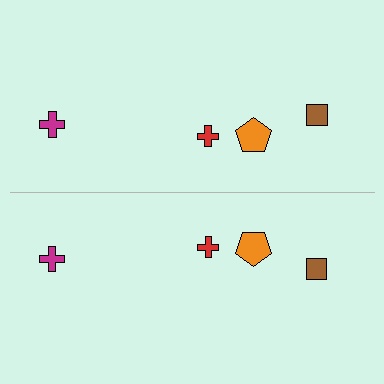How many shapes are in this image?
There are 8 shapes in this image.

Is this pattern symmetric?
Yes, this pattern has bilateral (reflection) symmetry.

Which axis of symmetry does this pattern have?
The pattern has a horizontal axis of symmetry running through the center of the image.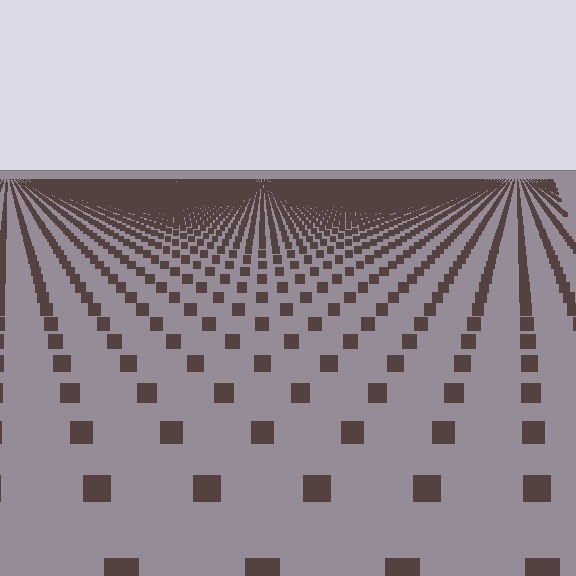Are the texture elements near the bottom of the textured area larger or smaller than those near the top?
Larger. Near the bottom, elements are closer to the viewer and appear at a bigger on-screen size.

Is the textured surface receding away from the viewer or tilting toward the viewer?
The surface is receding away from the viewer. Texture elements get smaller and denser toward the top.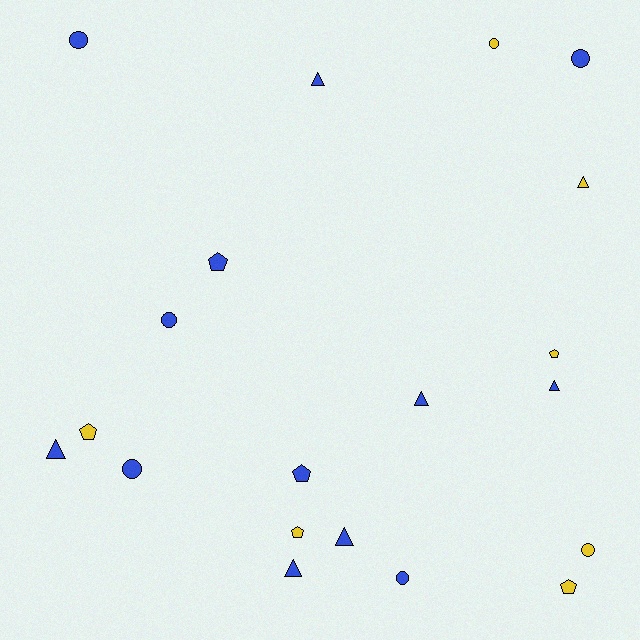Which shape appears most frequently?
Circle, with 7 objects.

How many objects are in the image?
There are 20 objects.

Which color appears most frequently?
Blue, with 13 objects.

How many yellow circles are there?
There are 2 yellow circles.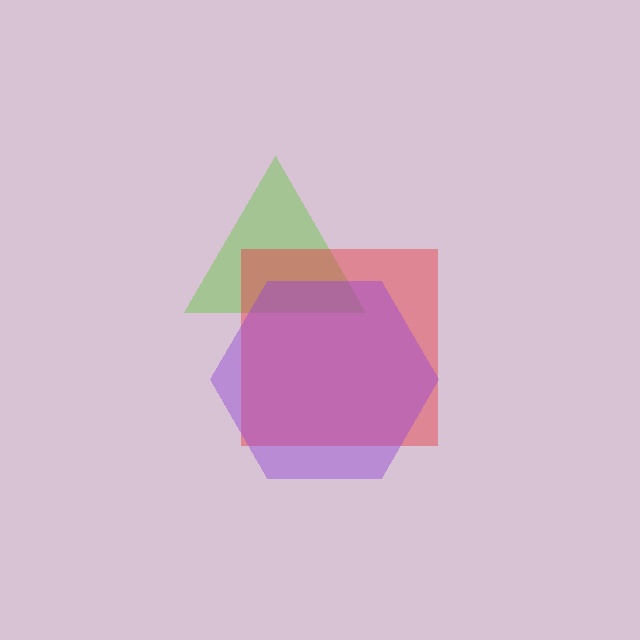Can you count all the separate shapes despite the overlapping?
Yes, there are 3 separate shapes.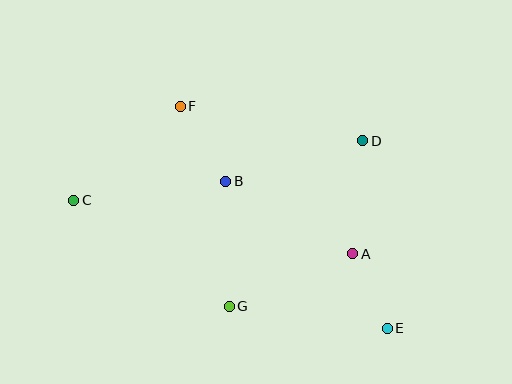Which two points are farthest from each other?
Points C and E are farthest from each other.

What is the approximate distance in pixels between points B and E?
The distance between B and E is approximately 219 pixels.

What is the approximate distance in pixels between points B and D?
The distance between B and D is approximately 143 pixels.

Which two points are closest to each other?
Points A and E are closest to each other.